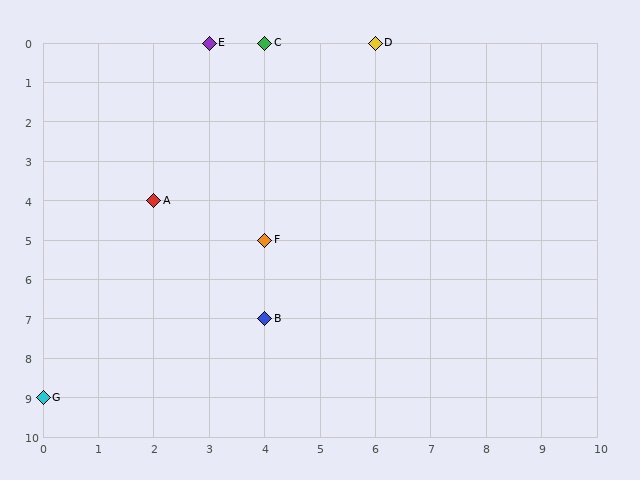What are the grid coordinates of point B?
Point B is at grid coordinates (4, 7).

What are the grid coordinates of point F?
Point F is at grid coordinates (4, 5).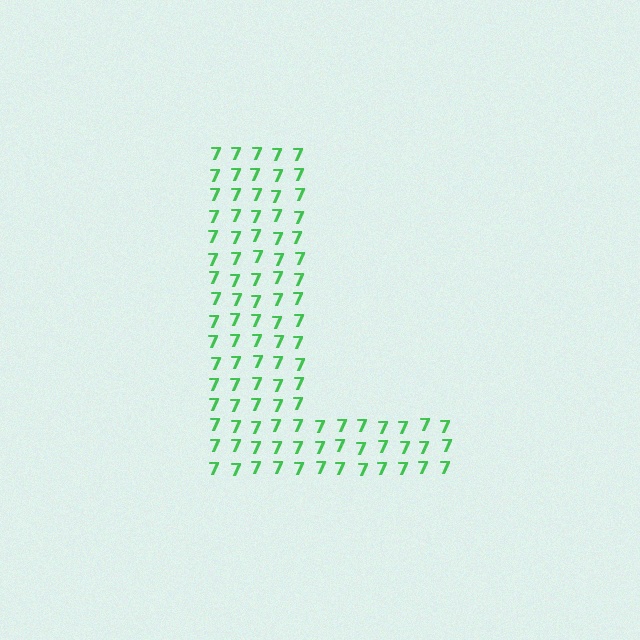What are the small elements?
The small elements are digit 7's.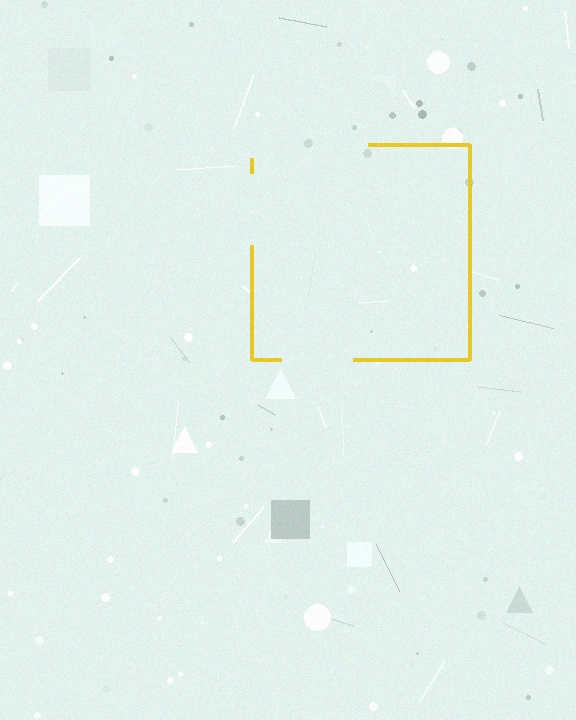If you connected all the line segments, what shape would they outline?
They would outline a square.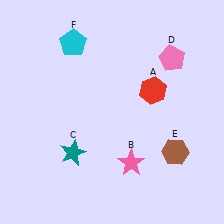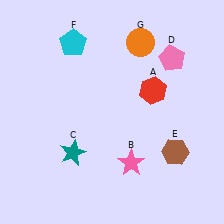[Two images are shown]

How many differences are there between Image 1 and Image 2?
There is 1 difference between the two images.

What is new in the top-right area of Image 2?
An orange circle (G) was added in the top-right area of Image 2.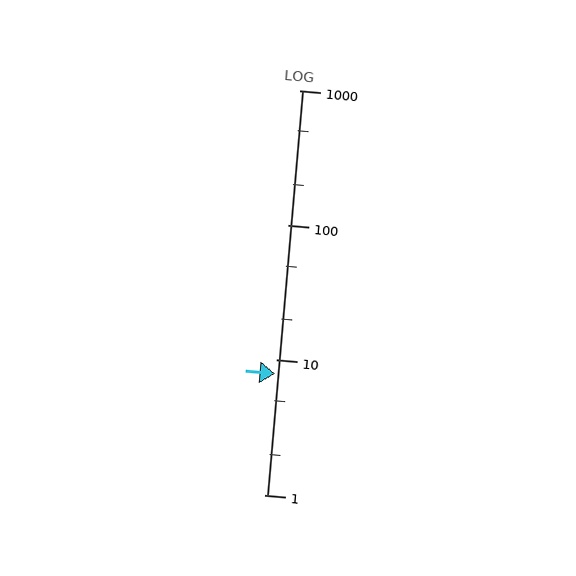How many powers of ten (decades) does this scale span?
The scale spans 3 decades, from 1 to 1000.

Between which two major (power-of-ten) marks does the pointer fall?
The pointer is between 1 and 10.